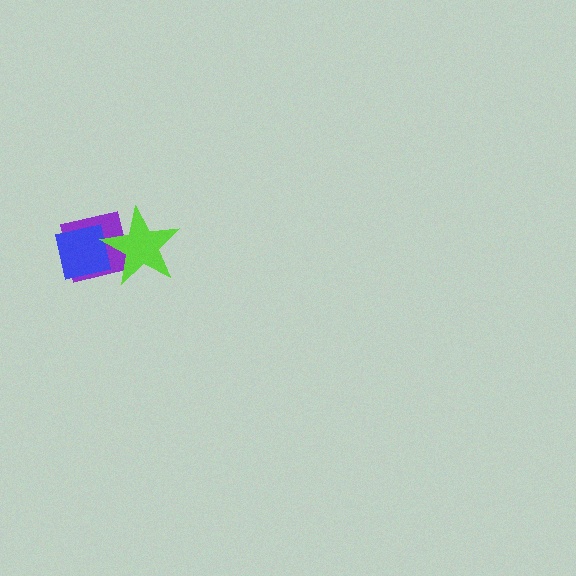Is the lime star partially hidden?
No, no other shape covers it.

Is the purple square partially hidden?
Yes, it is partially covered by another shape.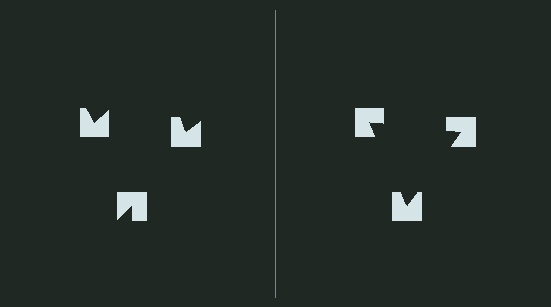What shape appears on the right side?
An illusory triangle.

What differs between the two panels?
The notched squares are positioned identically on both sides; only the wedge orientations differ. On the right they align to a triangle; on the left they are misaligned.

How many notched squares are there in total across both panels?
6 — 3 on each side.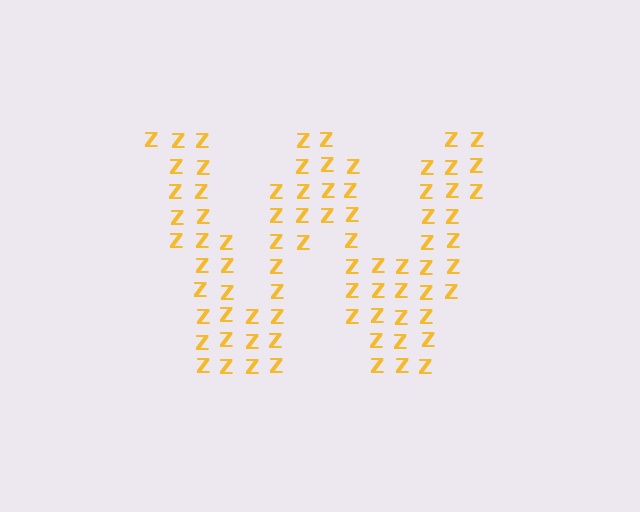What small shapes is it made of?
It is made of small letter Z's.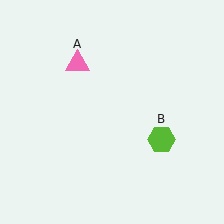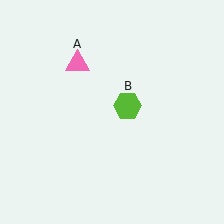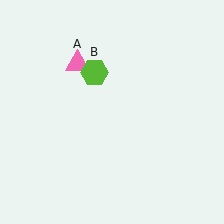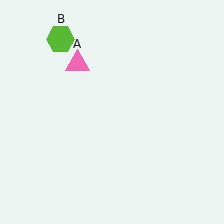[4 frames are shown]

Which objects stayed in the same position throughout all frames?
Pink triangle (object A) remained stationary.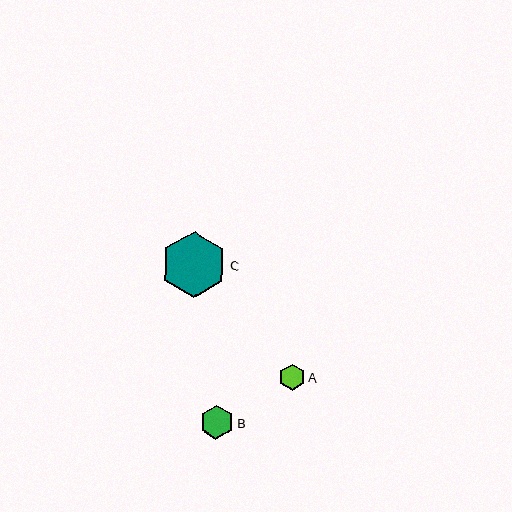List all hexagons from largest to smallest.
From largest to smallest: C, B, A.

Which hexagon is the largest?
Hexagon C is the largest with a size of approximately 66 pixels.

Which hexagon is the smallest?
Hexagon A is the smallest with a size of approximately 26 pixels.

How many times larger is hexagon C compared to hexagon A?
Hexagon C is approximately 2.5 times the size of hexagon A.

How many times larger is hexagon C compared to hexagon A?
Hexagon C is approximately 2.5 times the size of hexagon A.